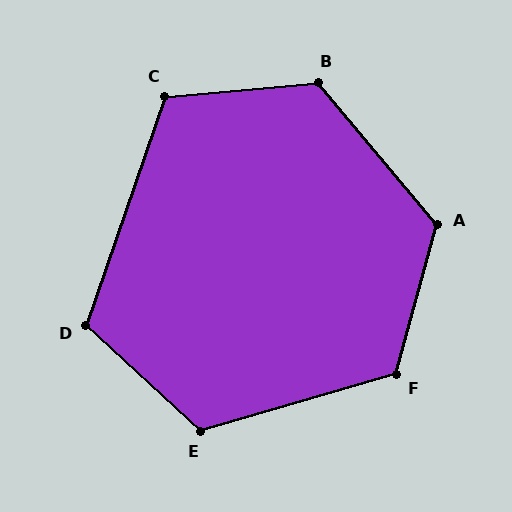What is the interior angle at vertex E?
Approximately 121 degrees (obtuse).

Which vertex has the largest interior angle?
B, at approximately 125 degrees.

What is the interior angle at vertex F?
Approximately 121 degrees (obtuse).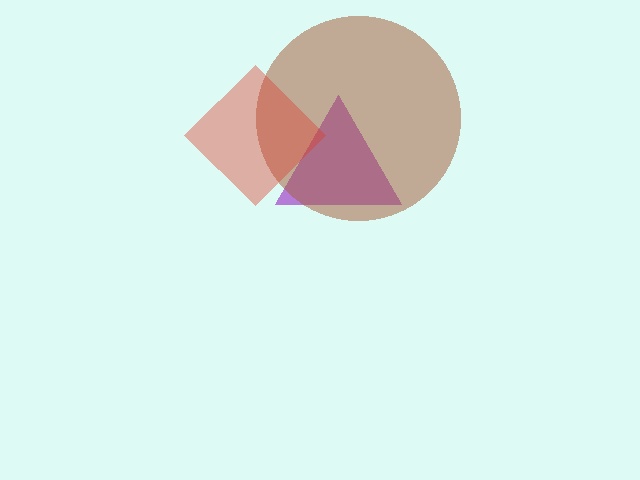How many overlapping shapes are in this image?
There are 3 overlapping shapes in the image.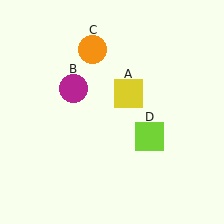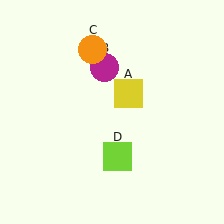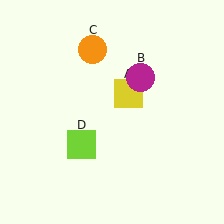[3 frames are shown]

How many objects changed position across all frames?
2 objects changed position: magenta circle (object B), lime square (object D).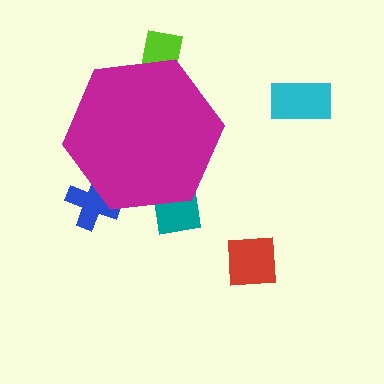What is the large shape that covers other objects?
A magenta hexagon.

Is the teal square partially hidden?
Yes, the teal square is partially hidden behind the magenta hexagon.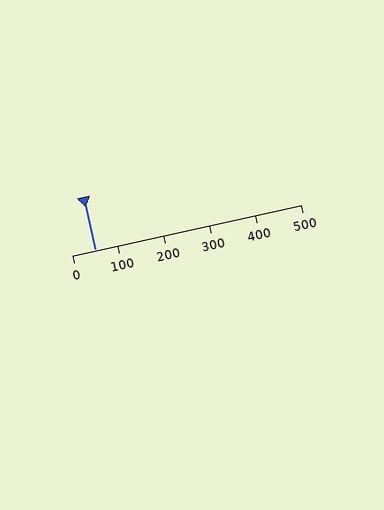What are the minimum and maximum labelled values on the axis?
The axis runs from 0 to 500.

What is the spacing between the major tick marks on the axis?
The major ticks are spaced 100 apart.